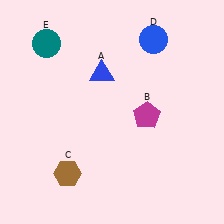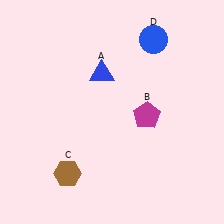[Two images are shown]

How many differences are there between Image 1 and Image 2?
There is 1 difference between the two images.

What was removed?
The teal circle (E) was removed in Image 2.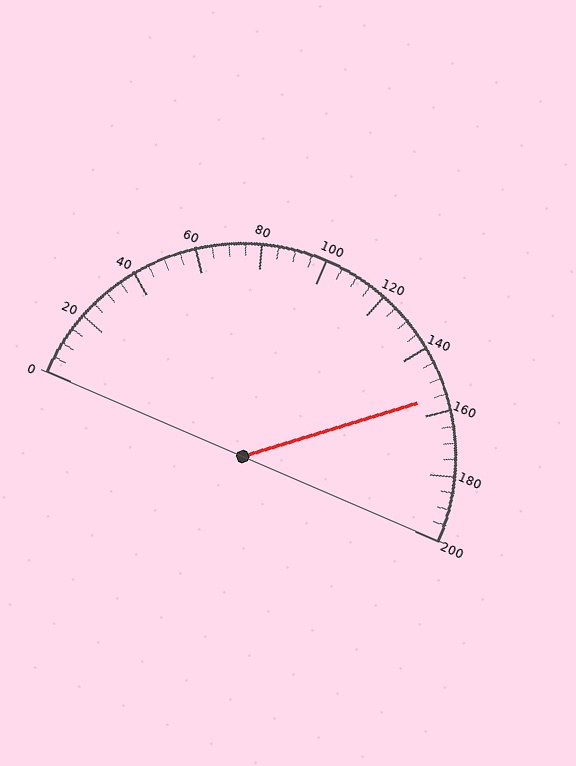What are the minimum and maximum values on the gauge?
The gauge ranges from 0 to 200.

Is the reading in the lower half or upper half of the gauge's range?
The reading is in the upper half of the range (0 to 200).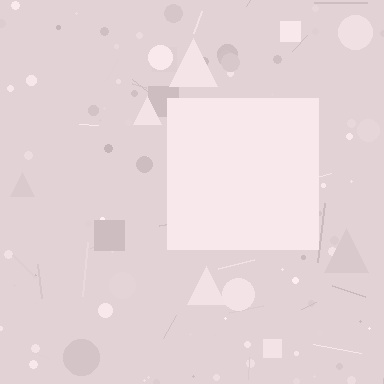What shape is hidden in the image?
A square is hidden in the image.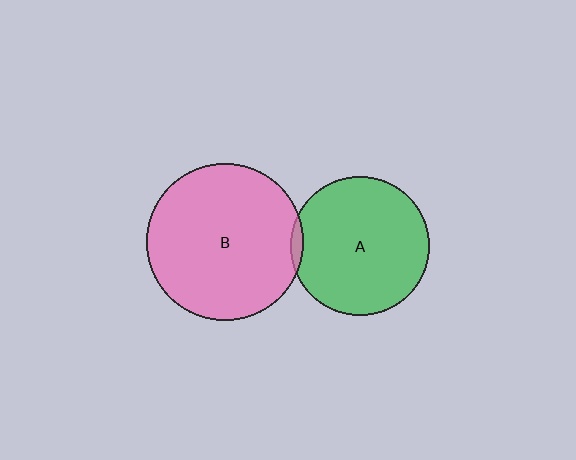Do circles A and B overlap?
Yes.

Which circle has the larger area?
Circle B (pink).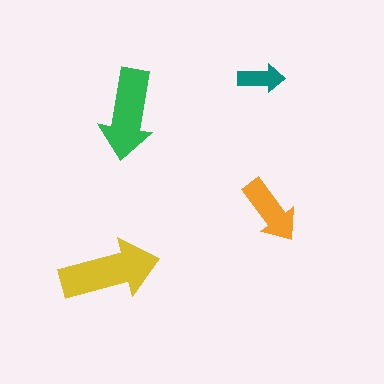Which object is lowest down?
The yellow arrow is bottommost.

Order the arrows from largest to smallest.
the yellow one, the green one, the orange one, the teal one.